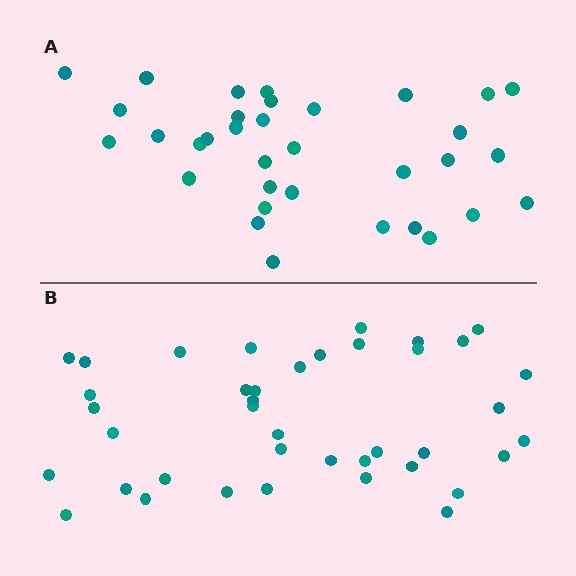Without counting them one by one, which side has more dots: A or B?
Region B (the bottom region) has more dots.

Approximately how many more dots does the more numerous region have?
Region B has about 6 more dots than region A.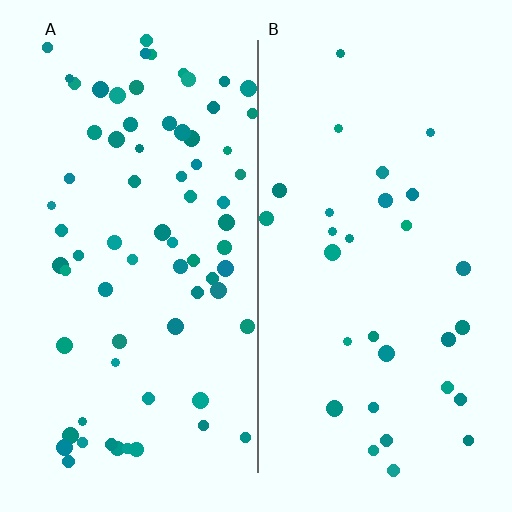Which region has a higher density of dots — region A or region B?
A (the left).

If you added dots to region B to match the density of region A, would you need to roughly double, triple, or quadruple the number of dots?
Approximately double.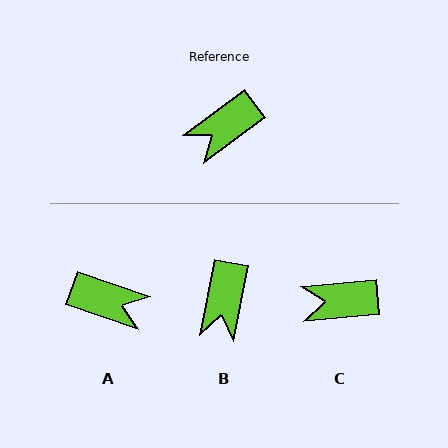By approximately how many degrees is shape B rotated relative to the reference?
Approximately 42 degrees counter-clockwise.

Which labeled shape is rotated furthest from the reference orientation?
A, about 124 degrees away.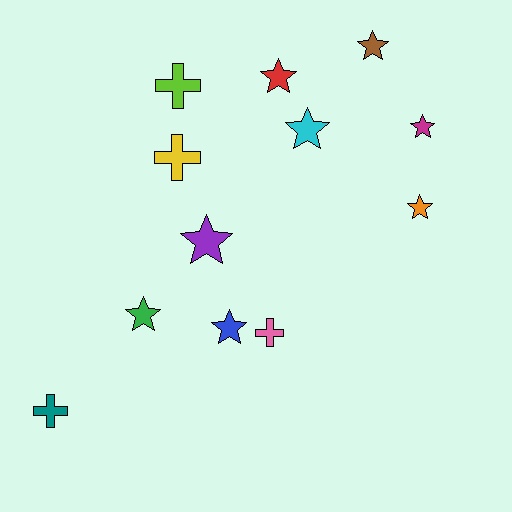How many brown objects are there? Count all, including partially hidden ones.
There is 1 brown object.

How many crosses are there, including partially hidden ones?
There are 4 crosses.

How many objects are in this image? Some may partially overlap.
There are 12 objects.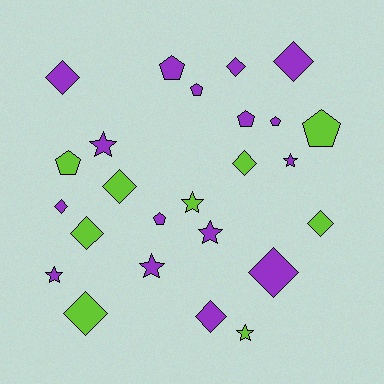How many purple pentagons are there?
There are 5 purple pentagons.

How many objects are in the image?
There are 25 objects.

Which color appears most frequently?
Purple, with 16 objects.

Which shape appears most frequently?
Diamond, with 11 objects.